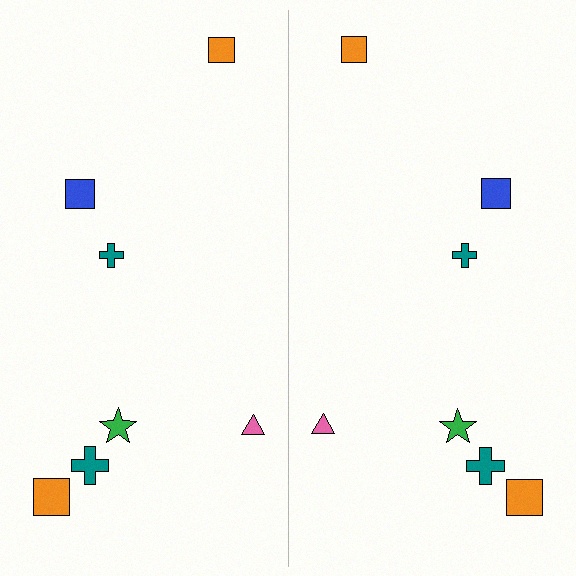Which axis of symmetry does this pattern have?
The pattern has a vertical axis of symmetry running through the center of the image.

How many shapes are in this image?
There are 14 shapes in this image.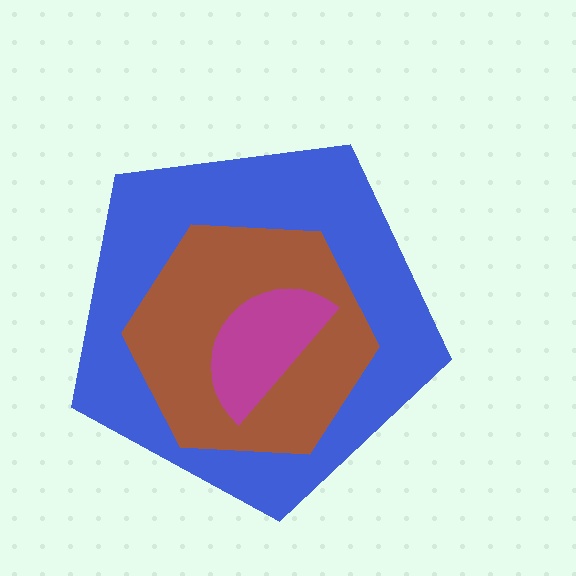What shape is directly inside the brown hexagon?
The magenta semicircle.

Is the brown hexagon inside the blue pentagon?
Yes.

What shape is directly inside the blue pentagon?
The brown hexagon.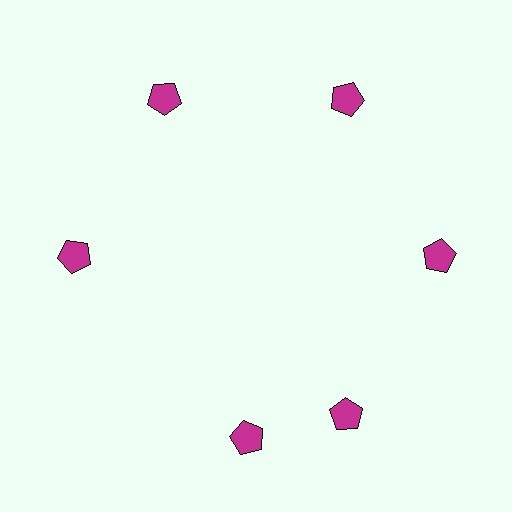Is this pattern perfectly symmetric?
No. The 6 magenta pentagons are arranged in a ring, but one element near the 7 o'clock position is rotated out of alignment along the ring, breaking the 6-fold rotational symmetry.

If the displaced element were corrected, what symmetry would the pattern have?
It would have 6-fold rotational symmetry — the pattern would map onto itself every 60 degrees.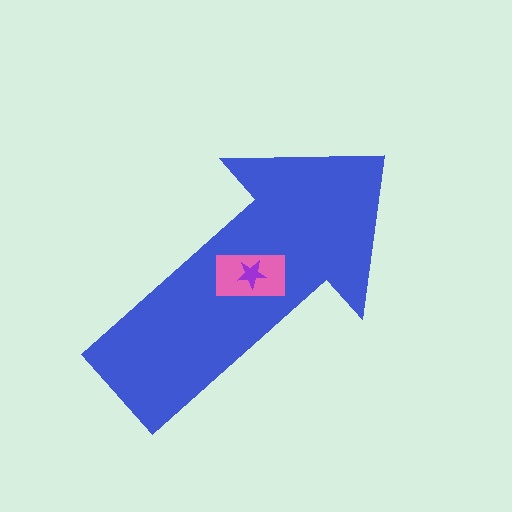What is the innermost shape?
The purple star.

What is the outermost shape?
The blue arrow.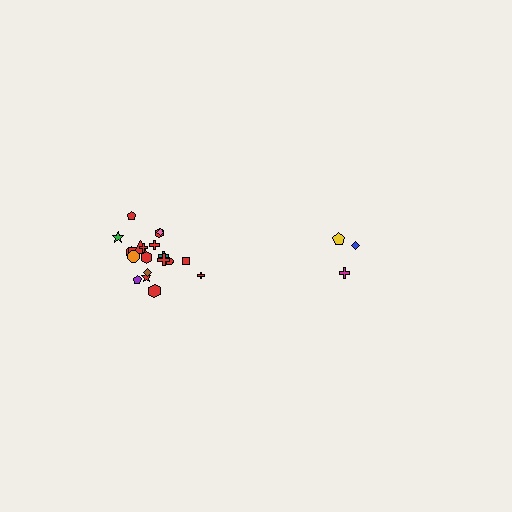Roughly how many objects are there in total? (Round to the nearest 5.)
Roughly 25 objects in total.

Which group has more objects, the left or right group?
The left group.